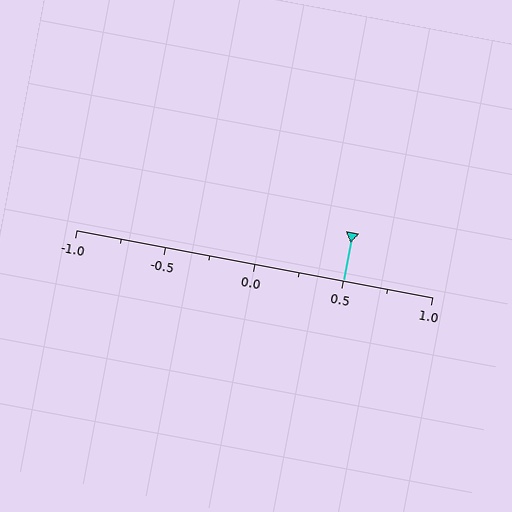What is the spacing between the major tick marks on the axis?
The major ticks are spaced 0.5 apart.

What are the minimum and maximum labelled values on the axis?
The axis runs from -1.0 to 1.0.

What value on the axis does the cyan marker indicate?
The marker indicates approximately 0.5.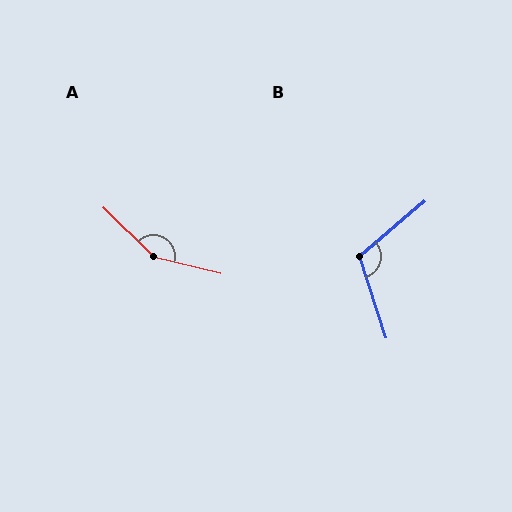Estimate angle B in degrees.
Approximately 112 degrees.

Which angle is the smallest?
B, at approximately 112 degrees.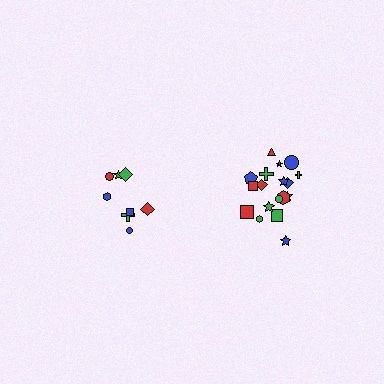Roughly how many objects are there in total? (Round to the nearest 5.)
Roughly 25 objects in total.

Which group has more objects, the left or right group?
The right group.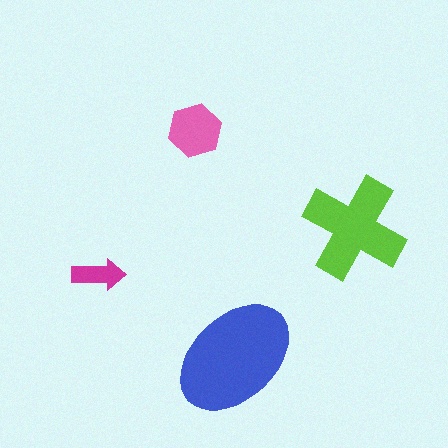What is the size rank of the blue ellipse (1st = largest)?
1st.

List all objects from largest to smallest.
The blue ellipse, the lime cross, the pink hexagon, the magenta arrow.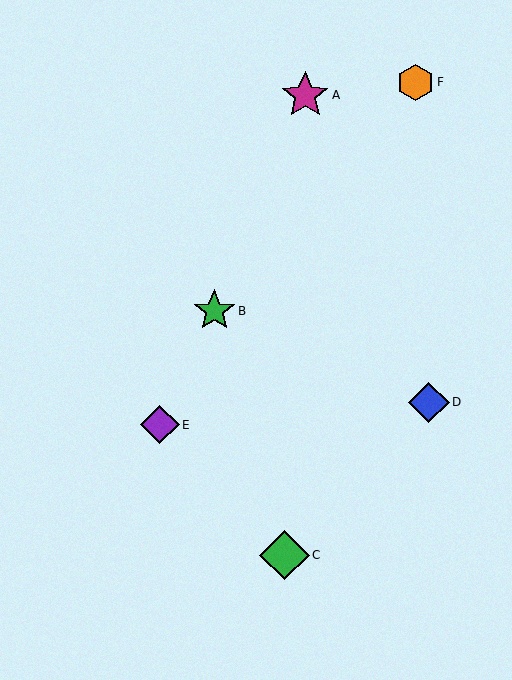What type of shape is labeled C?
Shape C is a green diamond.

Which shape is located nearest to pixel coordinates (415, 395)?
The blue diamond (labeled D) at (429, 402) is nearest to that location.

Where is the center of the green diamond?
The center of the green diamond is at (285, 555).